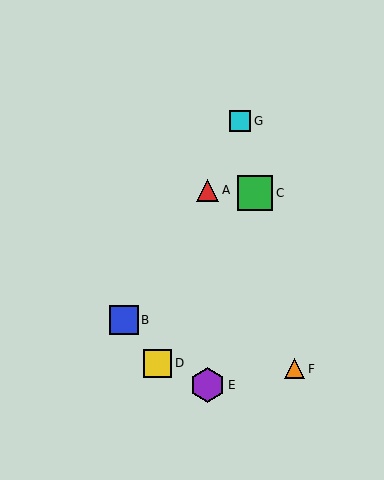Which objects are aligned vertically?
Objects A, E are aligned vertically.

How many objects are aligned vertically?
2 objects (A, E) are aligned vertically.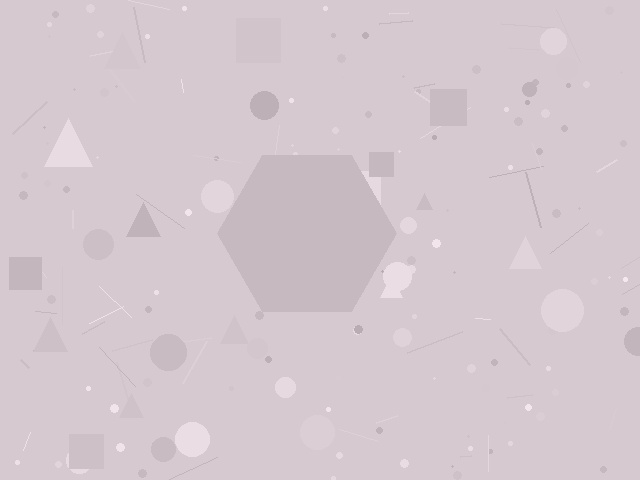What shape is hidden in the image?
A hexagon is hidden in the image.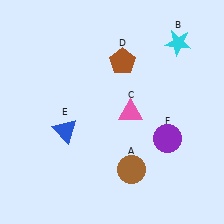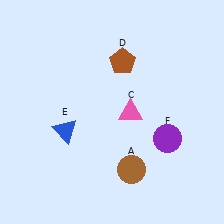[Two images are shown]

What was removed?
The cyan star (B) was removed in Image 2.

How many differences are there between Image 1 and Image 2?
There is 1 difference between the two images.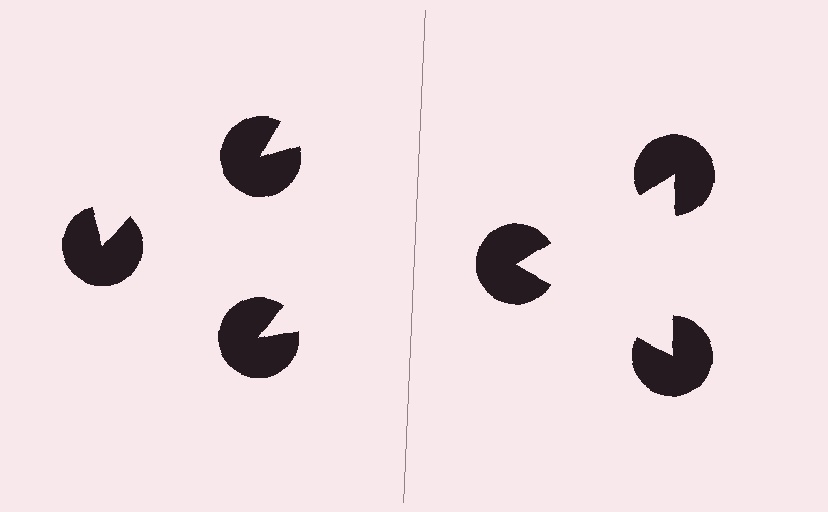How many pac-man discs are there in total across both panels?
6 — 3 on each side.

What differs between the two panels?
The pac-man discs are positioned identically on both sides; only the wedge orientations differ. On the right they align to a triangle; on the left they are misaligned.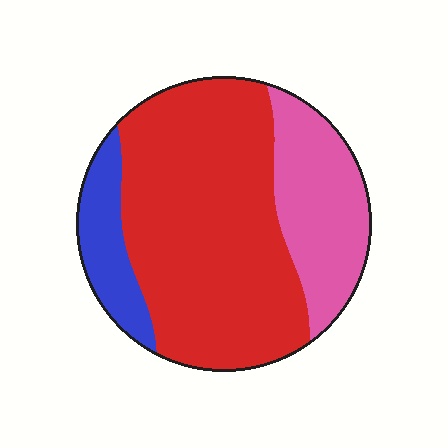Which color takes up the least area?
Blue, at roughly 15%.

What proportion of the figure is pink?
Pink takes up about one quarter (1/4) of the figure.